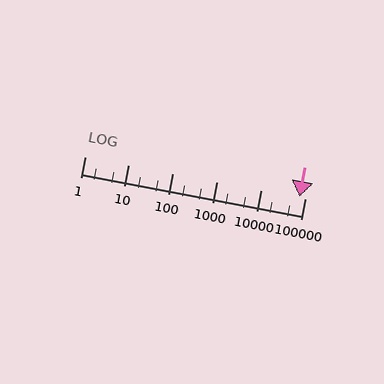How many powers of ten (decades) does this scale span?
The scale spans 5 decades, from 1 to 100000.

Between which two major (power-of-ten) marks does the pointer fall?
The pointer is between 10000 and 100000.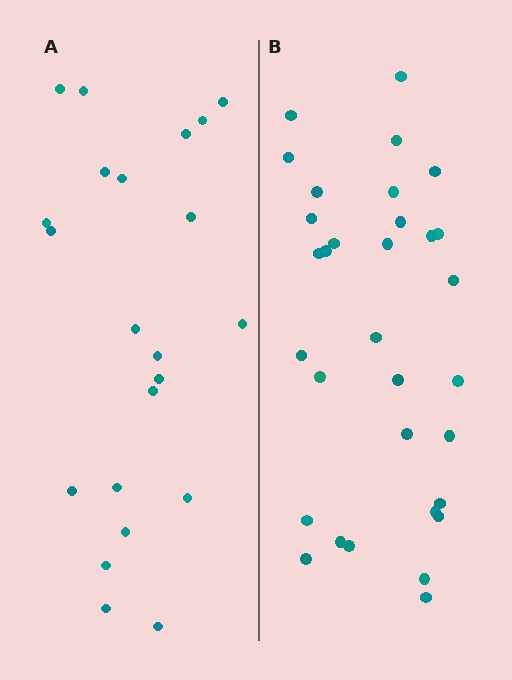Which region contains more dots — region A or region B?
Region B (the right region) has more dots.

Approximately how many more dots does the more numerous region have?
Region B has roughly 10 or so more dots than region A.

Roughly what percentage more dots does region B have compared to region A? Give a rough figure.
About 45% more.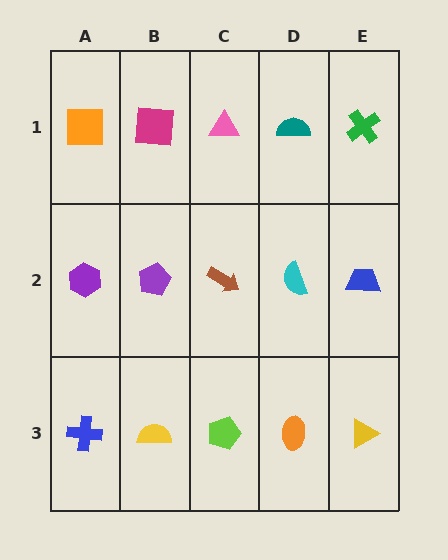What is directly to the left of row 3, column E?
An orange ellipse.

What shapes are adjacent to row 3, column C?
A brown arrow (row 2, column C), a yellow semicircle (row 3, column B), an orange ellipse (row 3, column D).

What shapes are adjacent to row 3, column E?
A blue trapezoid (row 2, column E), an orange ellipse (row 3, column D).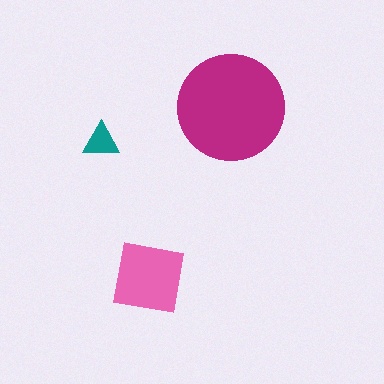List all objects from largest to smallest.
The magenta circle, the pink square, the teal triangle.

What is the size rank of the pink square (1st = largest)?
2nd.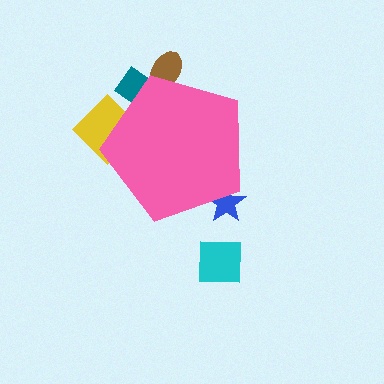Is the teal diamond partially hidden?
Yes, the teal diamond is partially hidden behind the pink pentagon.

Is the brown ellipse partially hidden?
Yes, the brown ellipse is partially hidden behind the pink pentagon.